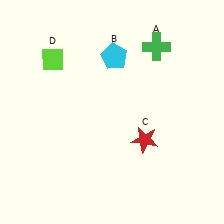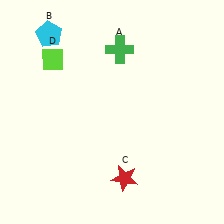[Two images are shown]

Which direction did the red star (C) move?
The red star (C) moved down.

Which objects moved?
The objects that moved are: the green cross (A), the cyan pentagon (B), the red star (C).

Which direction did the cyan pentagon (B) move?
The cyan pentagon (B) moved left.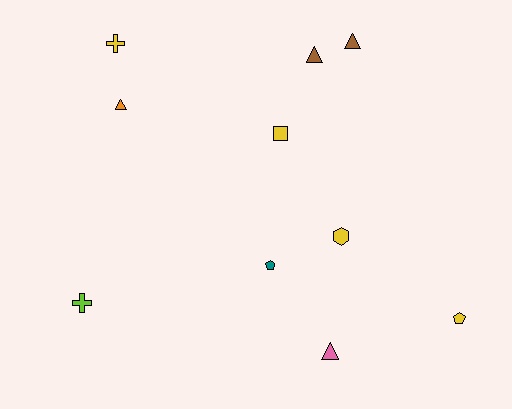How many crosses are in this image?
There are 2 crosses.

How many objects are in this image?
There are 10 objects.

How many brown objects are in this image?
There are 2 brown objects.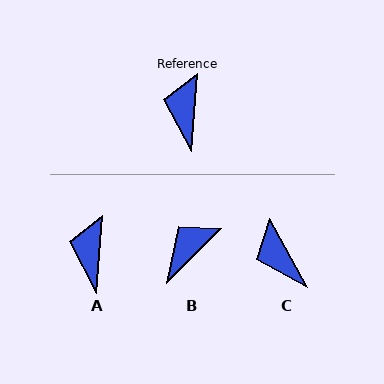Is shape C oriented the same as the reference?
No, it is off by about 34 degrees.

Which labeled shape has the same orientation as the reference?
A.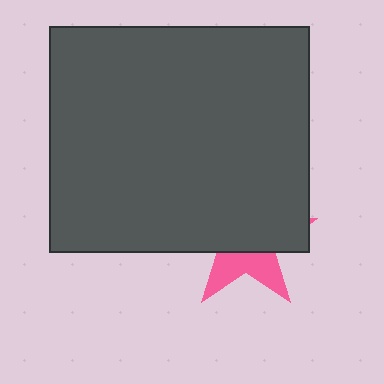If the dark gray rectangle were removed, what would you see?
You would see the complete pink star.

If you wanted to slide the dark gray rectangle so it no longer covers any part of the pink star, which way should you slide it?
Slide it up — that is the most direct way to separate the two shapes.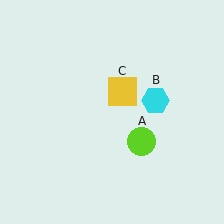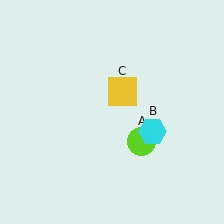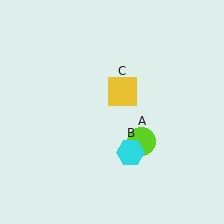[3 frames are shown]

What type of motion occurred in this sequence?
The cyan hexagon (object B) rotated clockwise around the center of the scene.